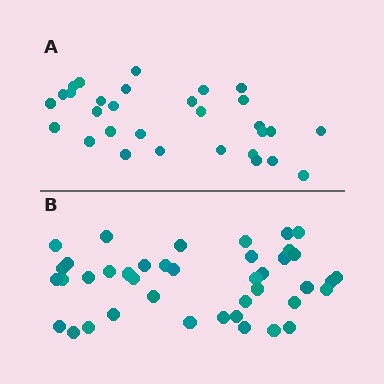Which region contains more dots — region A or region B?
Region B (the bottom region) has more dots.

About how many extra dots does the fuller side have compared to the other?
Region B has roughly 12 or so more dots than region A.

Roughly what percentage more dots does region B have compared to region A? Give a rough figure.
About 35% more.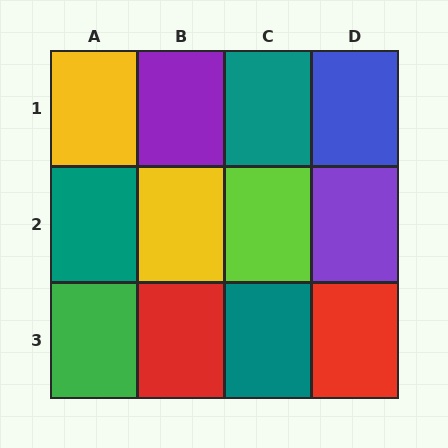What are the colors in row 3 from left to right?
Green, red, teal, red.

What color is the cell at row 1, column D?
Blue.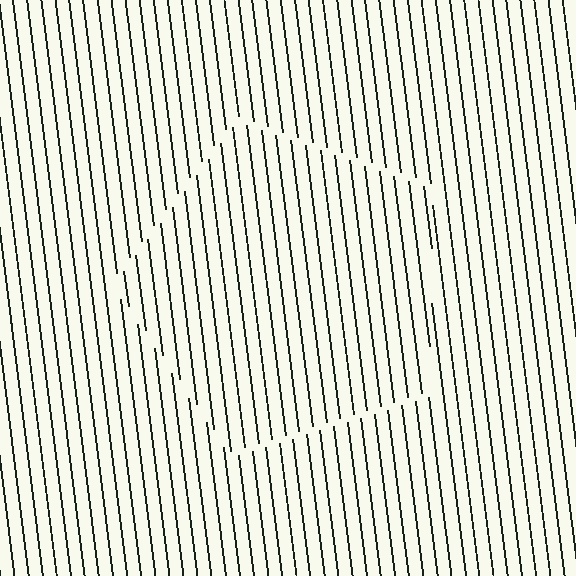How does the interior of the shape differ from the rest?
The interior of the shape contains the same grating, shifted by half a period — the contour is defined by the phase discontinuity where line-ends from the inner and outer gratings abut.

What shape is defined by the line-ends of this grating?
An illusory pentagon. The interior of the shape contains the same grating, shifted by half a period — the contour is defined by the phase discontinuity where line-ends from the inner and outer gratings abut.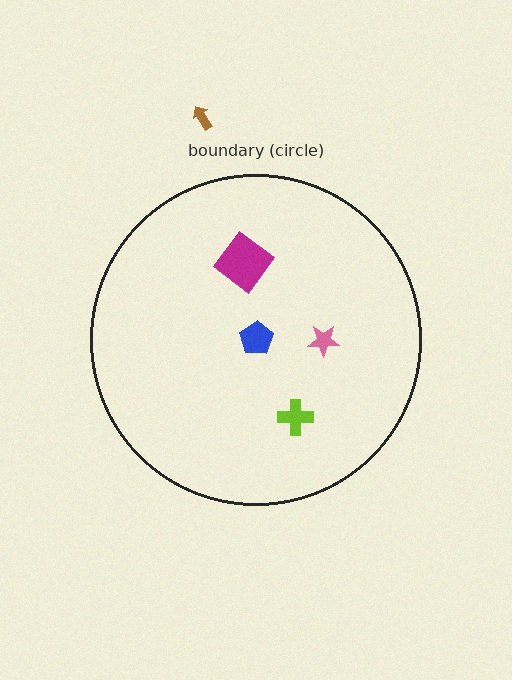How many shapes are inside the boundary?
4 inside, 1 outside.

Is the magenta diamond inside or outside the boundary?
Inside.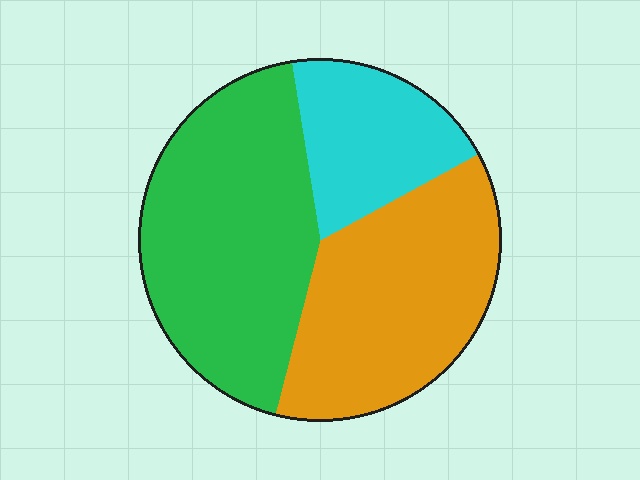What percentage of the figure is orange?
Orange covers roughly 35% of the figure.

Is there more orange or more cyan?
Orange.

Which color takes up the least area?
Cyan, at roughly 20%.